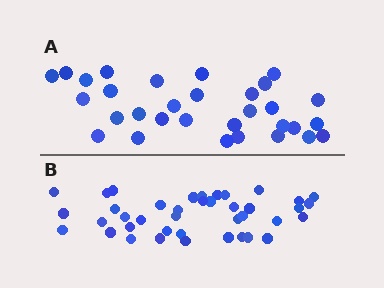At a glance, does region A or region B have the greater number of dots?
Region B (the bottom region) has more dots.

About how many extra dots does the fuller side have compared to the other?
Region B has roughly 8 or so more dots than region A.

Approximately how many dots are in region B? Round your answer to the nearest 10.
About 40 dots.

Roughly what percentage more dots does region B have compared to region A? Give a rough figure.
About 30% more.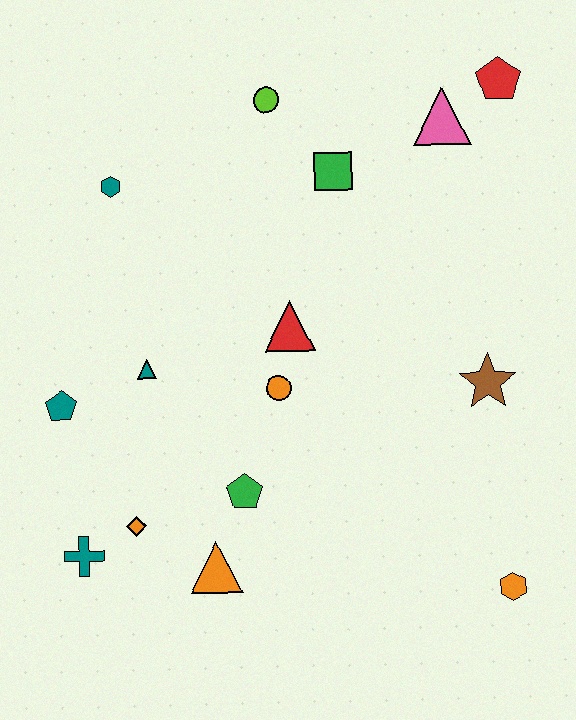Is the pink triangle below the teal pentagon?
No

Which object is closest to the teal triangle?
The teal pentagon is closest to the teal triangle.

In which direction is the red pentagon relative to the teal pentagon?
The red pentagon is to the right of the teal pentagon.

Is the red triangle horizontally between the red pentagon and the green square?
No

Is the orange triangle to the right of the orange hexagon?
No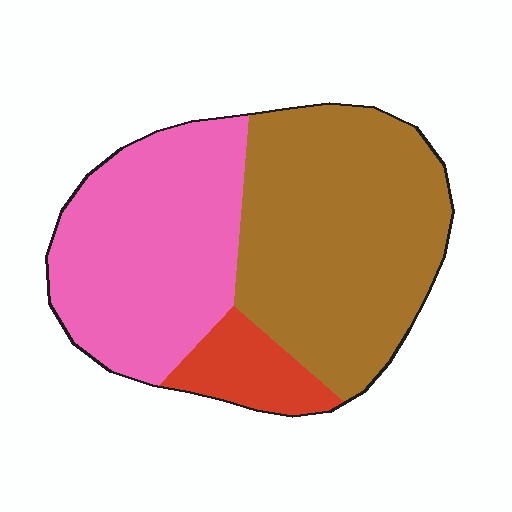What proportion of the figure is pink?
Pink takes up between a quarter and a half of the figure.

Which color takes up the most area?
Brown, at roughly 50%.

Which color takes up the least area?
Red, at roughly 10%.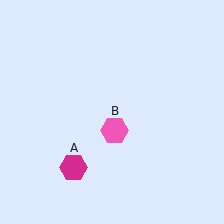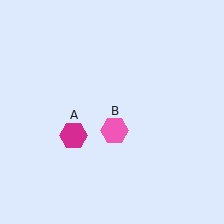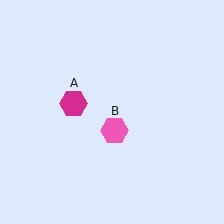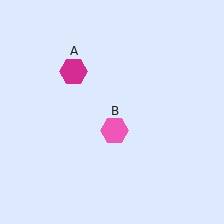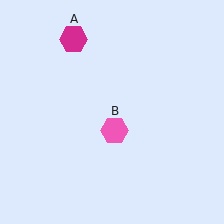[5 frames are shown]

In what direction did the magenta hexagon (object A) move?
The magenta hexagon (object A) moved up.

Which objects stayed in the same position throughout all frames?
Pink hexagon (object B) remained stationary.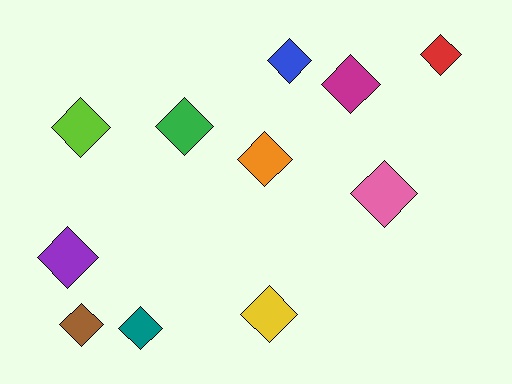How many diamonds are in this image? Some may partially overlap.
There are 11 diamonds.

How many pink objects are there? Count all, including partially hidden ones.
There is 1 pink object.